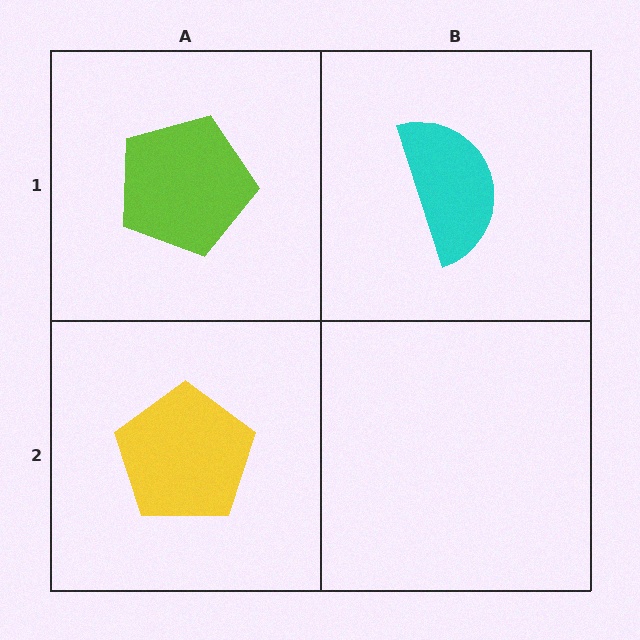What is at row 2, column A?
A yellow pentagon.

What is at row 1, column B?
A cyan semicircle.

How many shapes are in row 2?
1 shape.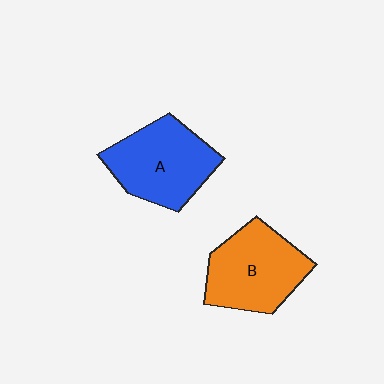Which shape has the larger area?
Shape A (blue).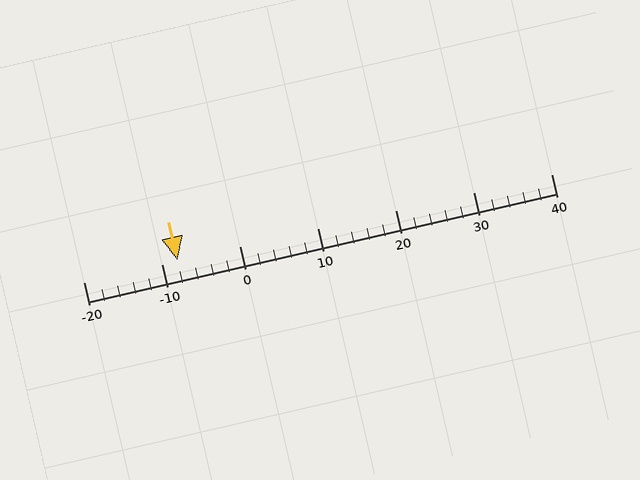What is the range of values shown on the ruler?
The ruler shows values from -20 to 40.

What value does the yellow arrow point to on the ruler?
The yellow arrow points to approximately -8.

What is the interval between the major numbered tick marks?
The major tick marks are spaced 10 units apart.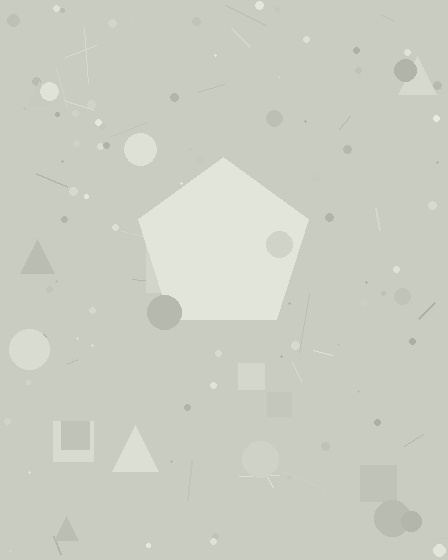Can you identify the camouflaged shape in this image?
The camouflaged shape is a pentagon.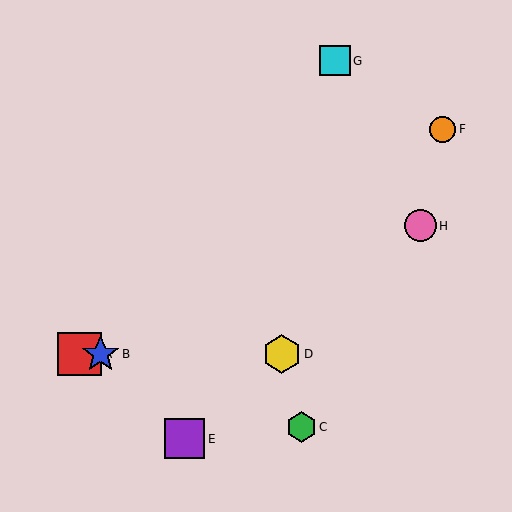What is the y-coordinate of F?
Object F is at y≈129.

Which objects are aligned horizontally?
Objects A, B, D are aligned horizontally.